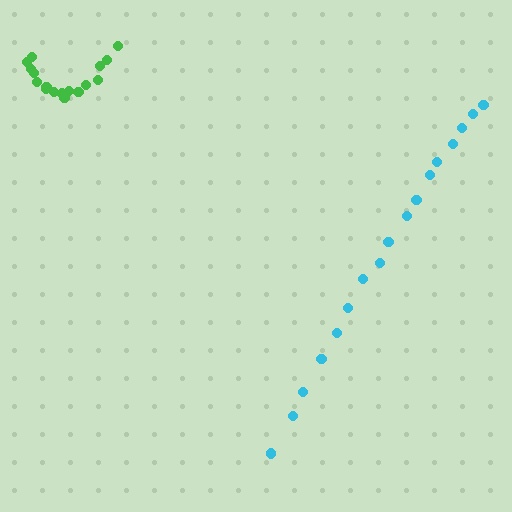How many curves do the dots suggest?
There are 2 distinct paths.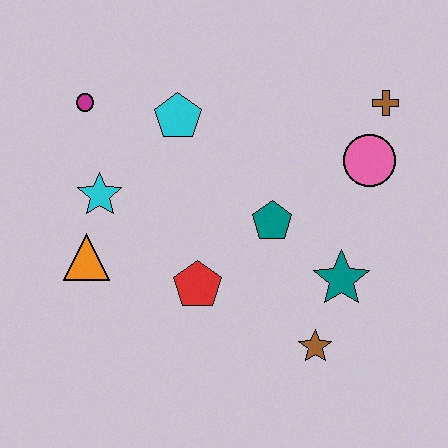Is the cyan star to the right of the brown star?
No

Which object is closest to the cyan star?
The orange triangle is closest to the cyan star.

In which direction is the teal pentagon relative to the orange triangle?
The teal pentagon is to the right of the orange triangle.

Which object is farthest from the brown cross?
The orange triangle is farthest from the brown cross.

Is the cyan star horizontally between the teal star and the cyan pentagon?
No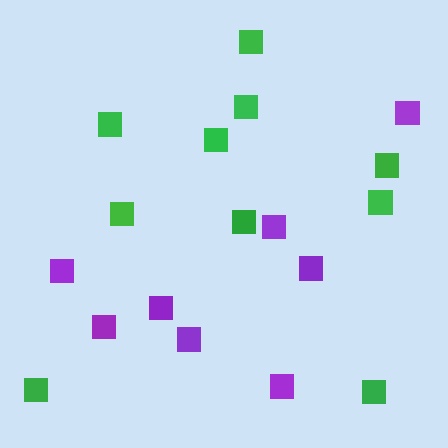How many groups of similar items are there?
There are 2 groups: one group of green squares (10) and one group of purple squares (8).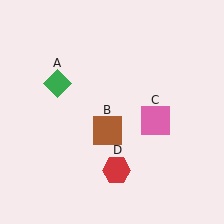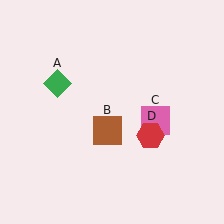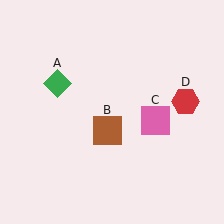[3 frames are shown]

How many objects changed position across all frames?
1 object changed position: red hexagon (object D).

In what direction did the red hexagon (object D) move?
The red hexagon (object D) moved up and to the right.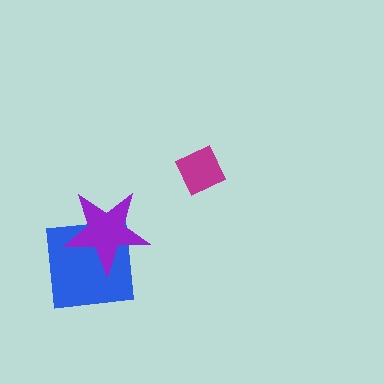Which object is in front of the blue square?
The purple star is in front of the blue square.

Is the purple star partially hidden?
No, no other shape covers it.